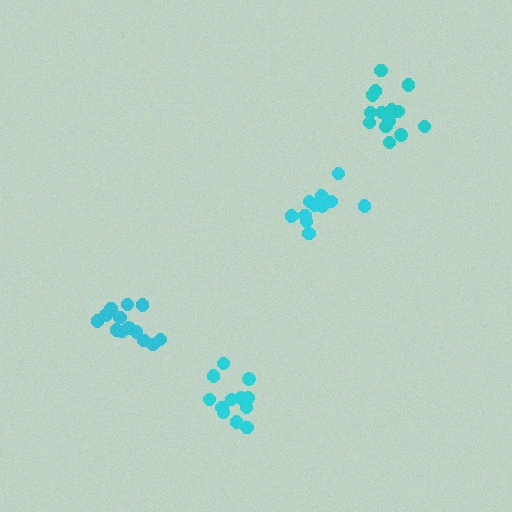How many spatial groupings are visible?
There are 4 spatial groupings.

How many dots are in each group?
Group 1: 16 dots, Group 2: 12 dots, Group 3: 13 dots, Group 4: 13 dots (54 total).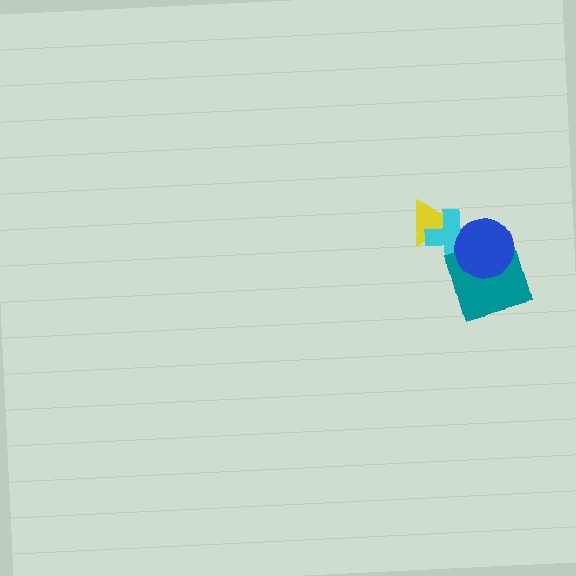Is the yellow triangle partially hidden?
Yes, it is partially covered by another shape.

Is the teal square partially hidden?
Yes, it is partially covered by another shape.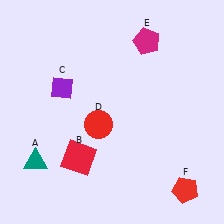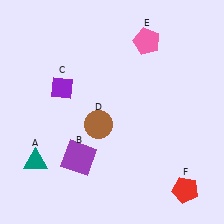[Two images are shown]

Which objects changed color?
B changed from red to purple. D changed from red to brown. E changed from magenta to pink.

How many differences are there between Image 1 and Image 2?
There are 3 differences between the two images.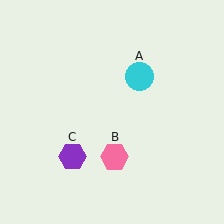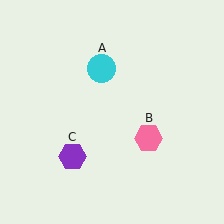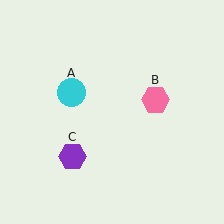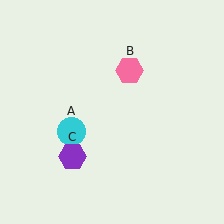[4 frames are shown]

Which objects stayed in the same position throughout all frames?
Purple hexagon (object C) remained stationary.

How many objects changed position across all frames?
2 objects changed position: cyan circle (object A), pink hexagon (object B).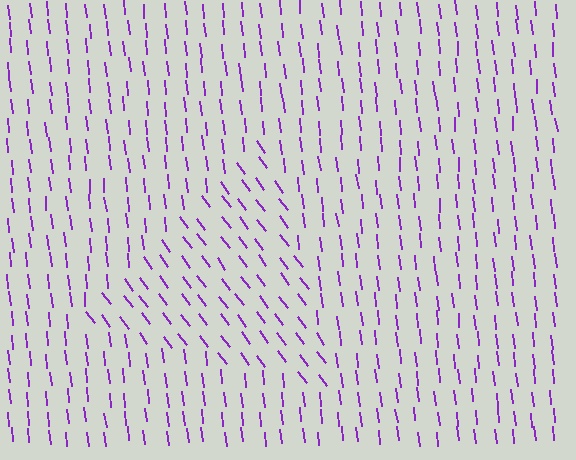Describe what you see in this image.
The image is filled with small purple line segments. A triangle region in the image has lines oriented differently from the surrounding lines, creating a visible texture boundary.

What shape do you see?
I see a triangle.